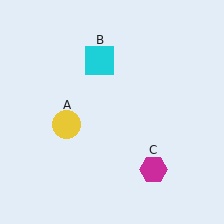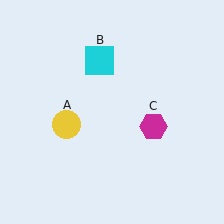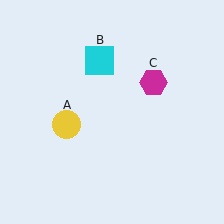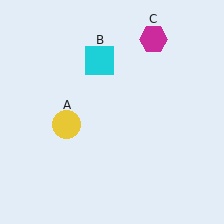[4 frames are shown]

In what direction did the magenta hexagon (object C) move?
The magenta hexagon (object C) moved up.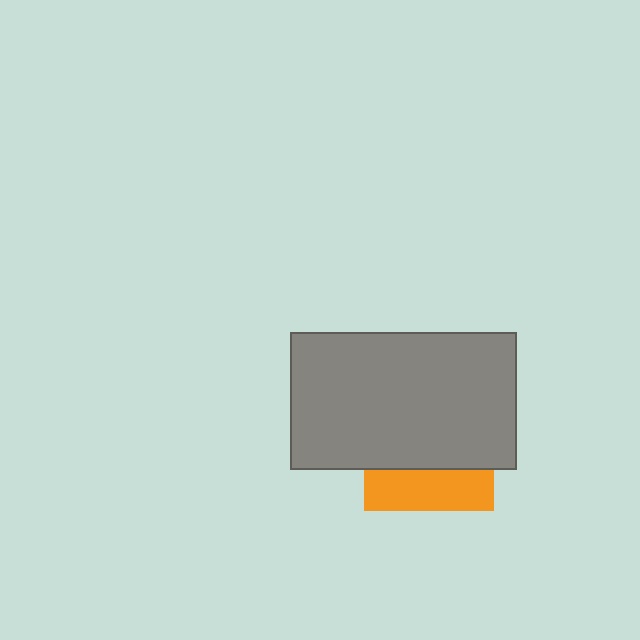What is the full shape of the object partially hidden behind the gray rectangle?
The partially hidden object is an orange square.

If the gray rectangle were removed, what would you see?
You would see the complete orange square.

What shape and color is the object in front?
The object in front is a gray rectangle.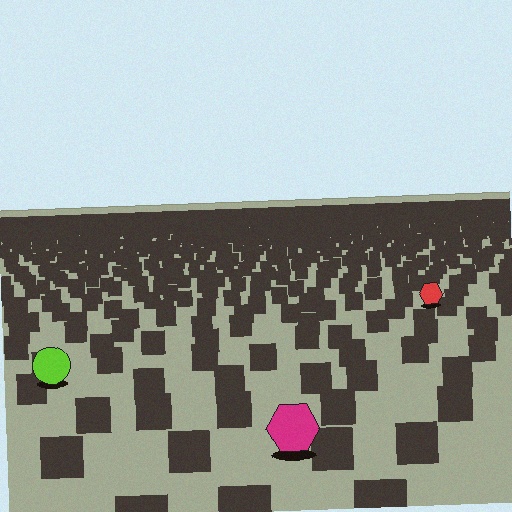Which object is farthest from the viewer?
The red hexagon is farthest from the viewer. It appears smaller and the ground texture around it is denser.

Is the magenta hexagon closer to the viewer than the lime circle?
Yes. The magenta hexagon is closer — you can tell from the texture gradient: the ground texture is coarser near it.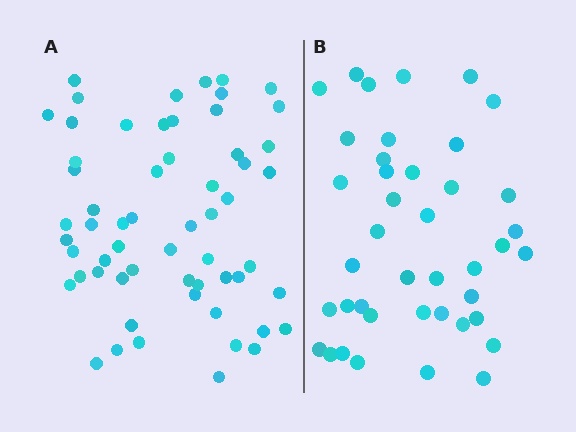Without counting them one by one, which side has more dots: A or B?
Region A (the left region) has more dots.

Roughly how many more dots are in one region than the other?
Region A has approximately 20 more dots than region B.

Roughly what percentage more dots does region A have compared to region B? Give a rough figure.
About 45% more.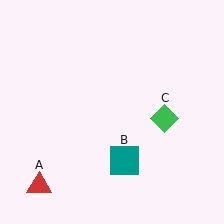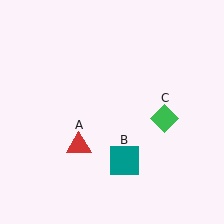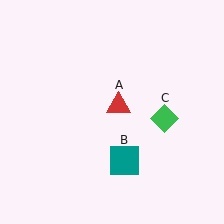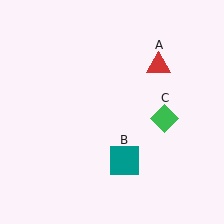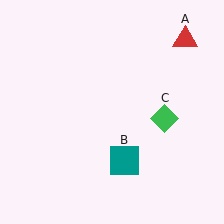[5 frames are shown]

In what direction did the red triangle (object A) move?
The red triangle (object A) moved up and to the right.